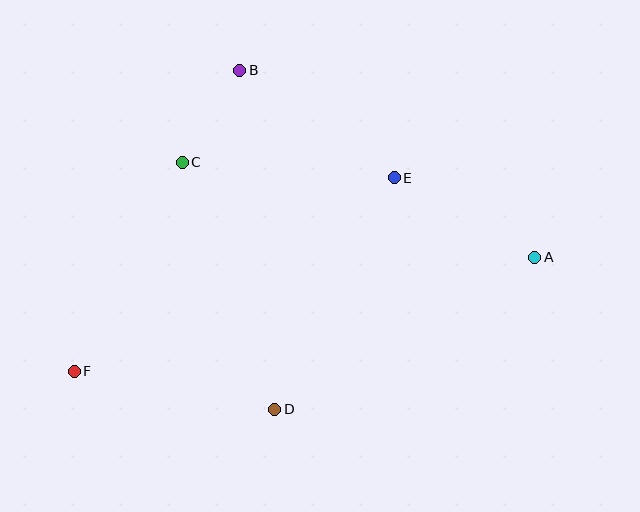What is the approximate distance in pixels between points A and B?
The distance between A and B is approximately 349 pixels.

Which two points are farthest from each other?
Points A and F are farthest from each other.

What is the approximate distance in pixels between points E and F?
The distance between E and F is approximately 374 pixels.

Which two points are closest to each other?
Points B and C are closest to each other.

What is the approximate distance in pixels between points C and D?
The distance between C and D is approximately 264 pixels.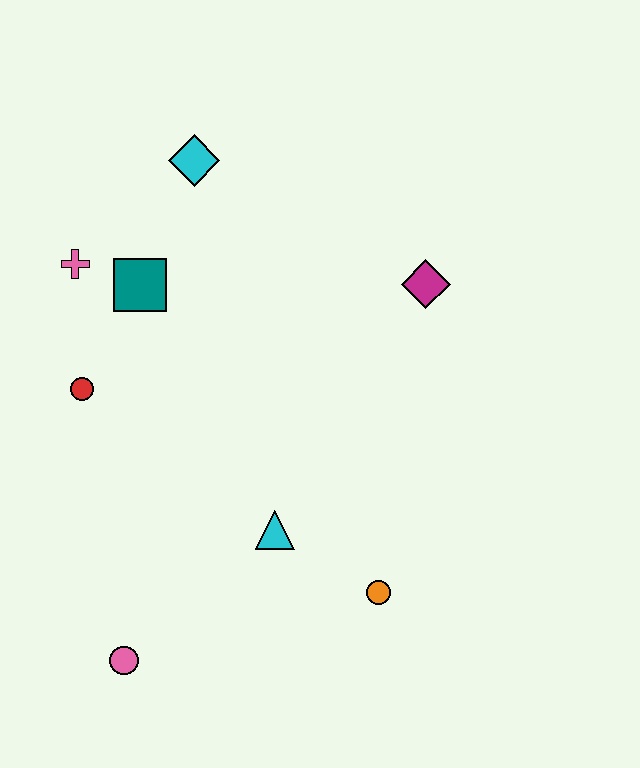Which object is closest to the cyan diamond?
The teal square is closest to the cyan diamond.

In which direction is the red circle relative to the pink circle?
The red circle is above the pink circle.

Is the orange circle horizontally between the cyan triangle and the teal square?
No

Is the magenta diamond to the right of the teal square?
Yes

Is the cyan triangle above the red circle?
No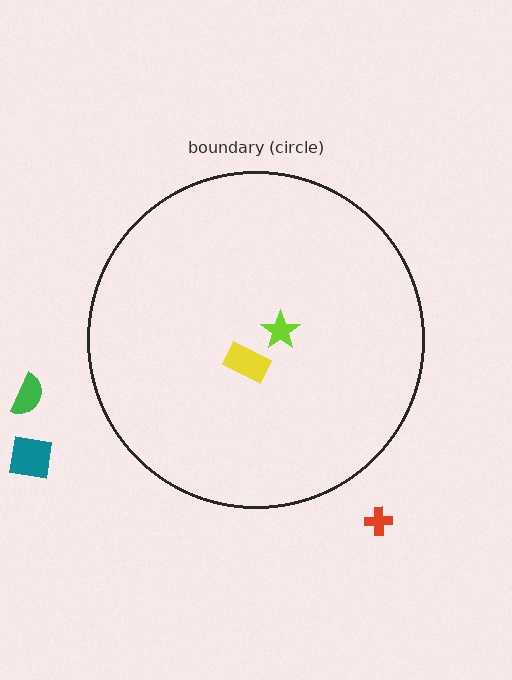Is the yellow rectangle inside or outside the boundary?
Inside.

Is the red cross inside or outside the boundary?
Outside.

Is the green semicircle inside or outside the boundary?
Outside.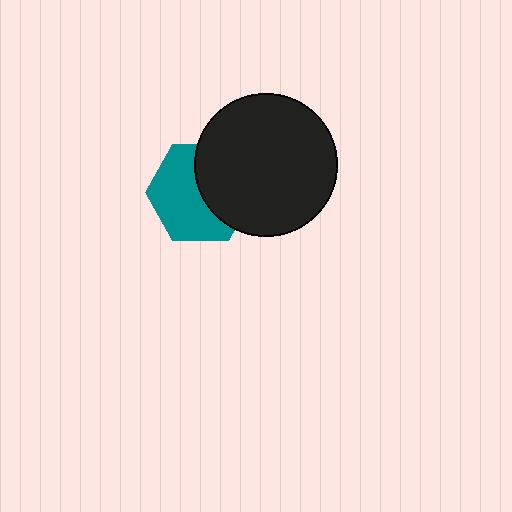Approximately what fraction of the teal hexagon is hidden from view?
Roughly 43% of the teal hexagon is hidden behind the black circle.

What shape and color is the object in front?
The object in front is a black circle.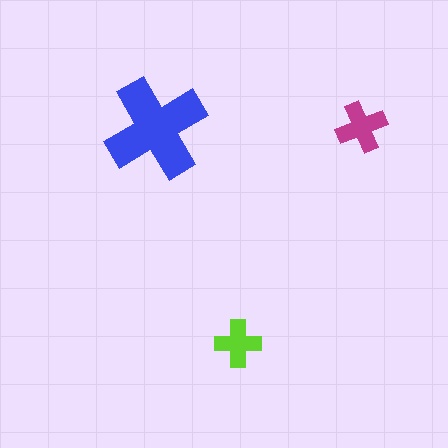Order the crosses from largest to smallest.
the blue one, the magenta one, the lime one.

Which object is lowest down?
The lime cross is bottommost.